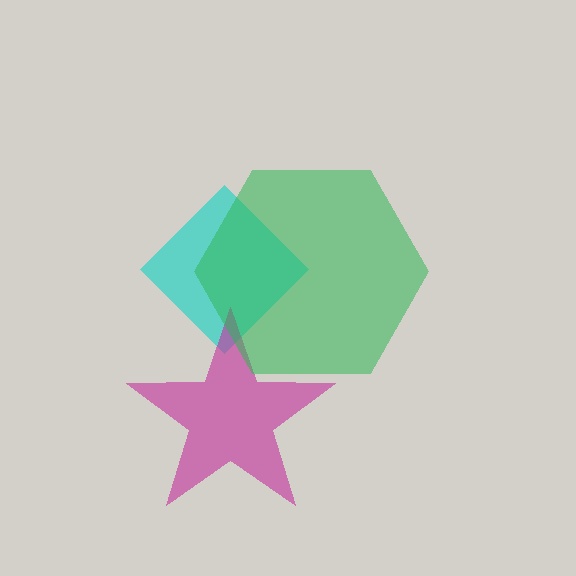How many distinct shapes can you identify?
There are 3 distinct shapes: a cyan diamond, a magenta star, a green hexagon.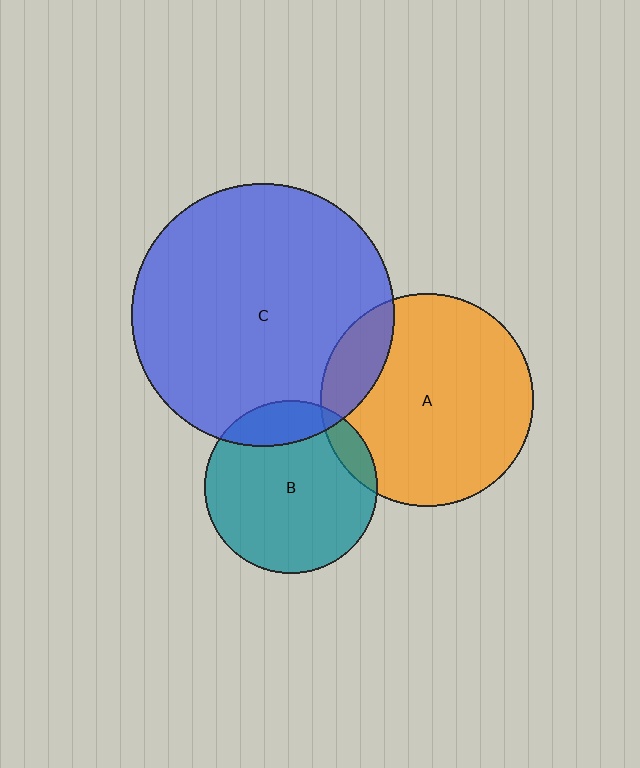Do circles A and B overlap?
Yes.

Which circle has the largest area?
Circle C (blue).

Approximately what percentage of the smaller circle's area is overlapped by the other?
Approximately 10%.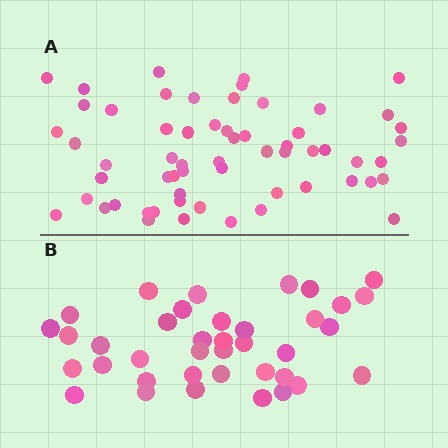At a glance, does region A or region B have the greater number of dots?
Region A (the top region) has more dots.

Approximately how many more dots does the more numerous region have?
Region A has approximately 20 more dots than region B.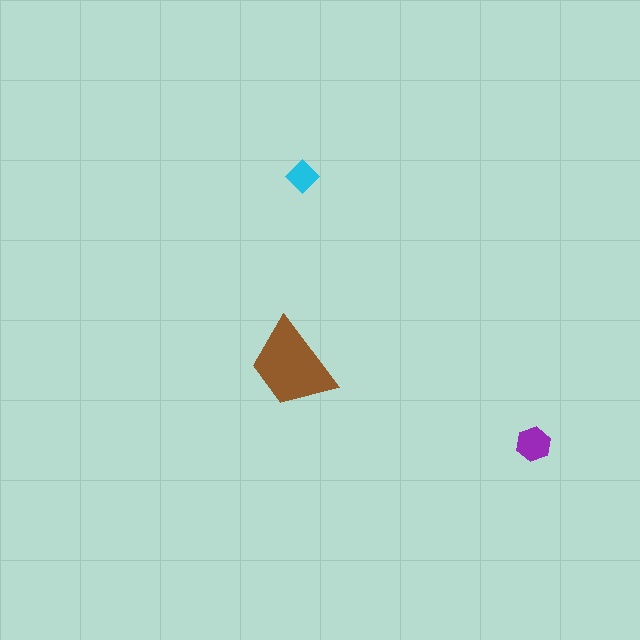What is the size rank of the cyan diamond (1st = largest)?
3rd.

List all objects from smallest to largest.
The cyan diamond, the purple hexagon, the brown trapezoid.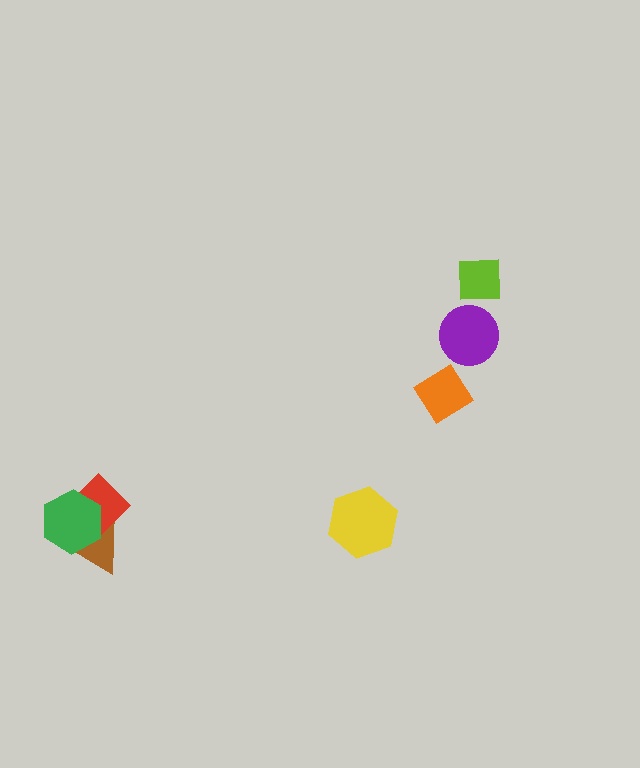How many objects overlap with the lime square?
0 objects overlap with the lime square.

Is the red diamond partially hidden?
Yes, it is partially covered by another shape.